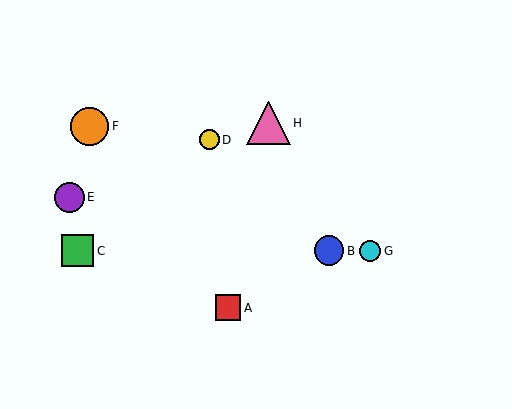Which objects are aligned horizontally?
Objects B, C, G are aligned horizontally.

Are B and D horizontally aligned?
No, B is at y≈251 and D is at y≈140.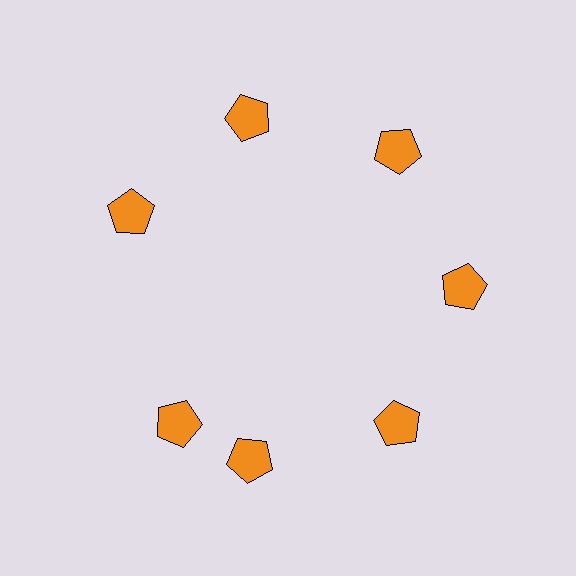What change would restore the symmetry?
The symmetry would be restored by rotating it back into even spacing with its neighbors so that all 7 pentagons sit at equal angles and equal distance from the center.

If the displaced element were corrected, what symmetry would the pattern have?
It would have 7-fold rotational symmetry — the pattern would map onto itself every 51 degrees.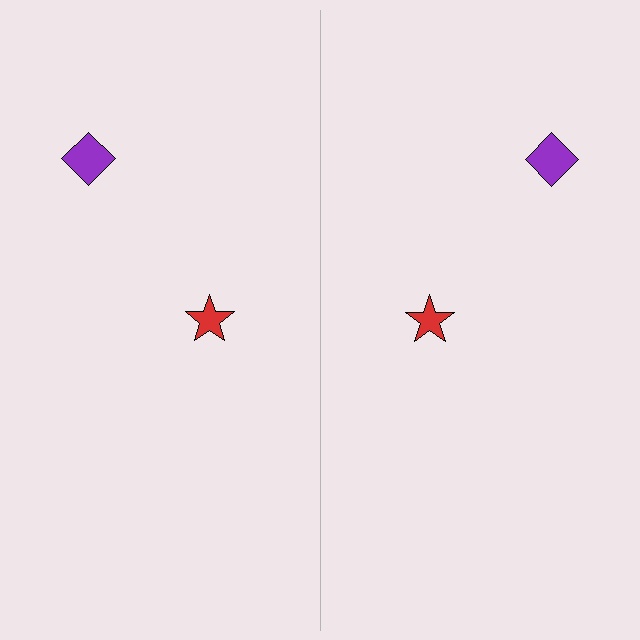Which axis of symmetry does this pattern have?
The pattern has a vertical axis of symmetry running through the center of the image.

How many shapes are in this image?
There are 4 shapes in this image.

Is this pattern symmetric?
Yes, this pattern has bilateral (reflection) symmetry.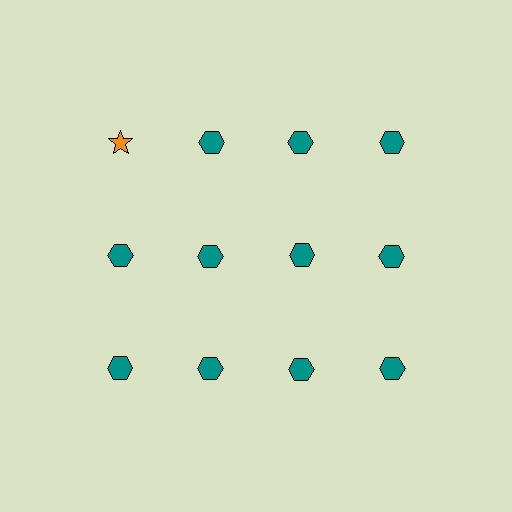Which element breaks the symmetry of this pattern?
The orange star in the top row, leftmost column breaks the symmetry. All other shapes are teal hexagons.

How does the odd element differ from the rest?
It differs in both color (orange instead of teal) and shape (star instead of hexagon).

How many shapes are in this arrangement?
There are 12 shapes arranged in a grid pattern.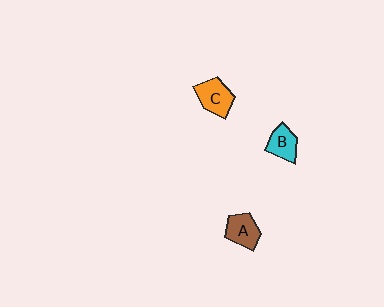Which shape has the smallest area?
Shape B (cyan).